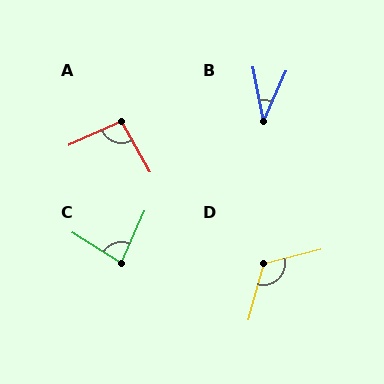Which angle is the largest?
D, at approximately 119 degrees.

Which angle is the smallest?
B, at approximately 34 degrees.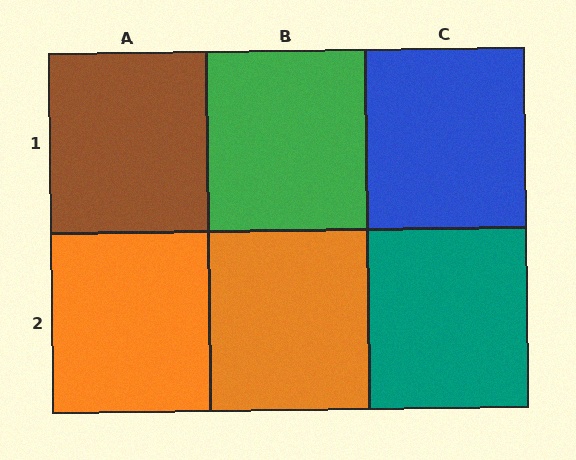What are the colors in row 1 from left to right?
Brown, green, blue.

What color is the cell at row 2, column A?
Orange.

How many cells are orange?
2 cells are orange.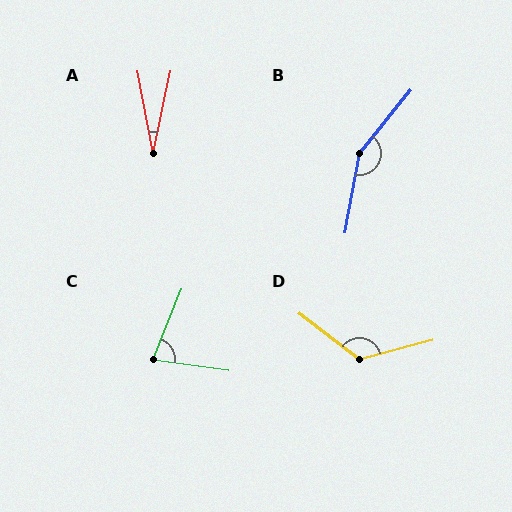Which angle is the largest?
B, at approximately 152 degrees.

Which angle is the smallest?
A, at approximately 23 degrees.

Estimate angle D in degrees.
Approximately 128 degrees.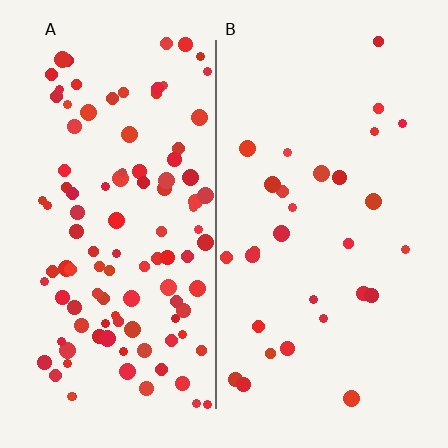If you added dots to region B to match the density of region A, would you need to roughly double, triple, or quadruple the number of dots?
Approximately quadruple.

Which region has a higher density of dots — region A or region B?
A (the left).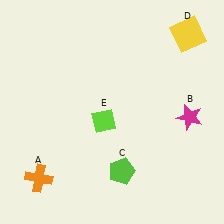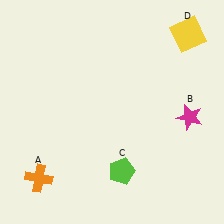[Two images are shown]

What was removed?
The lime diamond (E) was removed in Image 2.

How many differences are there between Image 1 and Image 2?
There is 1 difference between the two images.